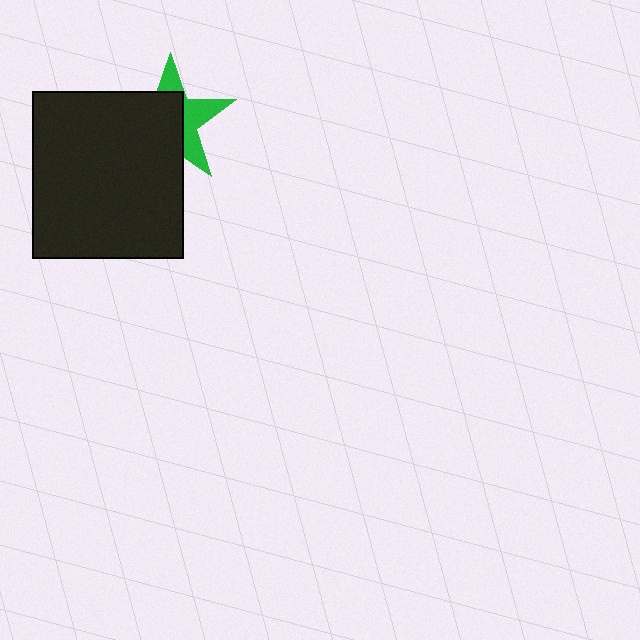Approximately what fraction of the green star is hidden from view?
Roughly 59% of the green star is hidden behind the black rectangle.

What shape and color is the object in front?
The object in front is a black rectangle.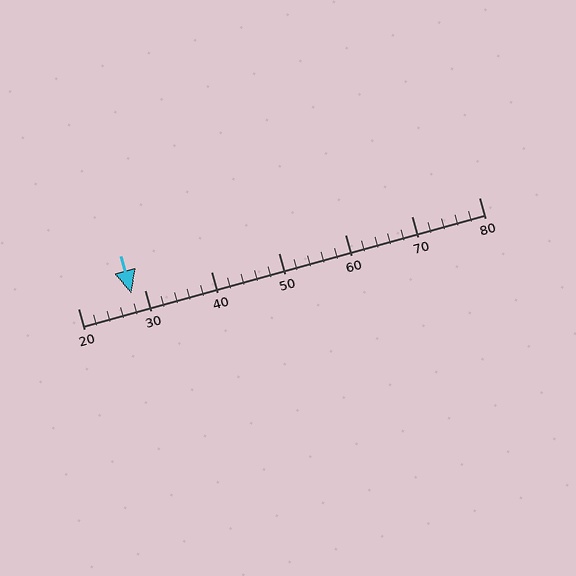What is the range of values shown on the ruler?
The ruler shows values from 20 to 80.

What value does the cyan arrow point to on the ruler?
The cyan arrow points to approximately 28.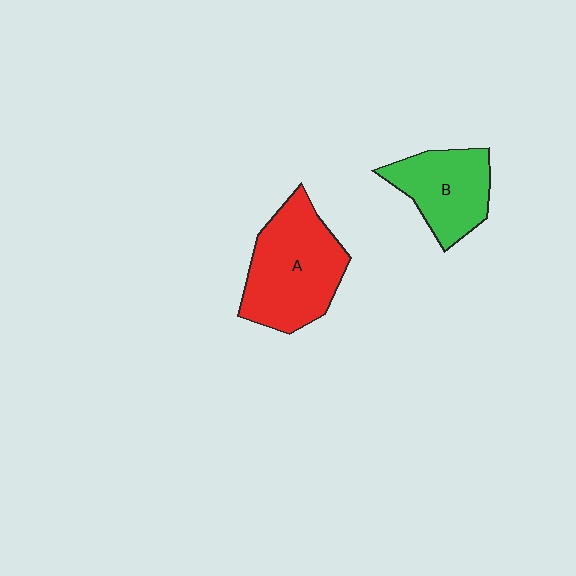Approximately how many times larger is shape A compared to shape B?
Approximately 1.4 times.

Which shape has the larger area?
Shape A (red).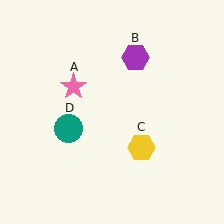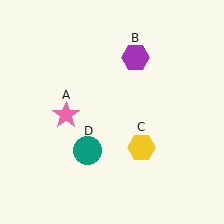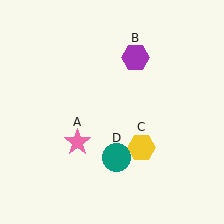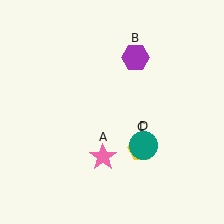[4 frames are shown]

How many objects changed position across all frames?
2 objects changed position: pink star (object A), teal circle (object D).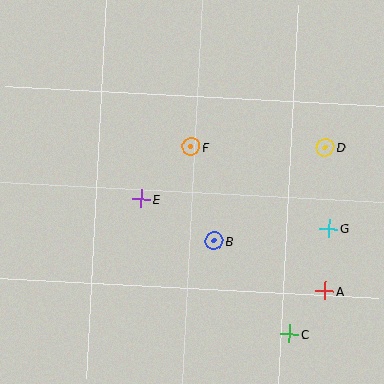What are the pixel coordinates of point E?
Point E is at (141, 199).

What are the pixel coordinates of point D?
Point D is at (325, 147).